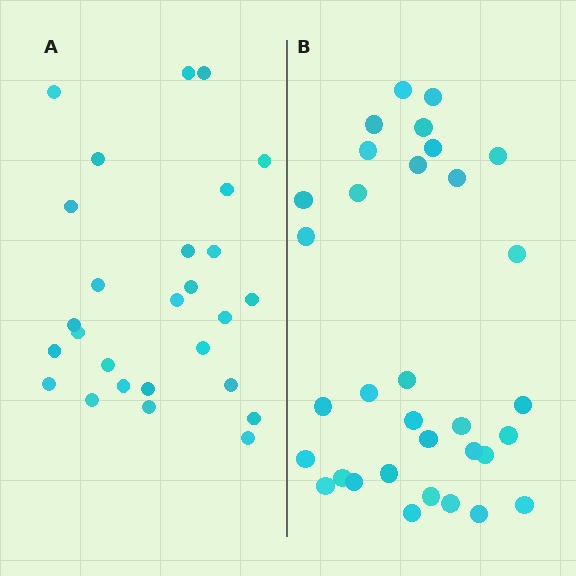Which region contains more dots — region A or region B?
Region B (the right region) has more dots.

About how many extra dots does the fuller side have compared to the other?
Region B has about 6 more dots than region A.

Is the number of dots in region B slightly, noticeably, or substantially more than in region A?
Region B has only slightly more — the two regions are fairly close. The ratio is roughly 1.2 to 1.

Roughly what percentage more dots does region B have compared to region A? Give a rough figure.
About 20% more.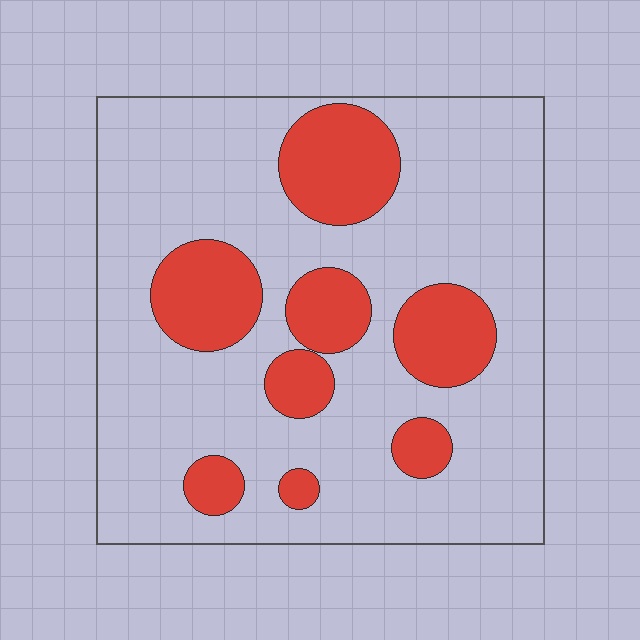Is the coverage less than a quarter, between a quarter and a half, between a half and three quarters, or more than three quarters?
Less than a quarter.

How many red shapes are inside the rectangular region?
8.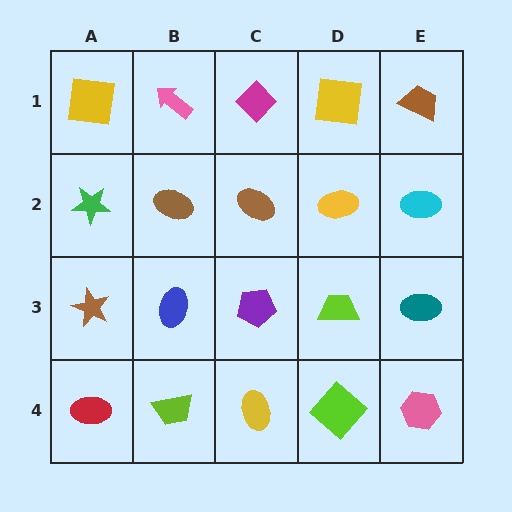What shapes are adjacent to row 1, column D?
A yellow ellipse (row 2, column D), a magenta diamond (row 1, column C), a brown trapezoid (row 1, column E).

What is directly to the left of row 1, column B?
A yellow square.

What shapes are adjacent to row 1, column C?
A brown ellipse (row 2, column C), a pink arrow (row 1, column B), a yellow square (row 1, column D).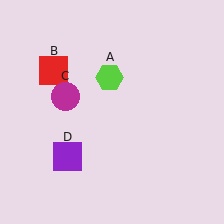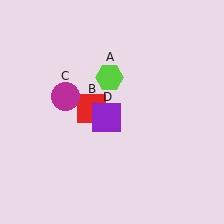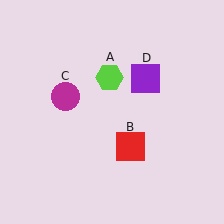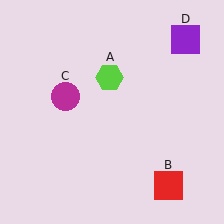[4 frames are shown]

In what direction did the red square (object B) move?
The red square (object B) moved down and to the right.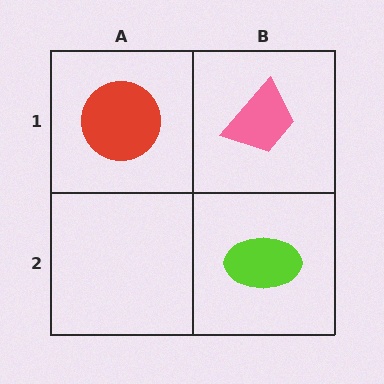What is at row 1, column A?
A red circle.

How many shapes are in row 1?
2 shapes.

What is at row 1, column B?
A pink trapezoid.